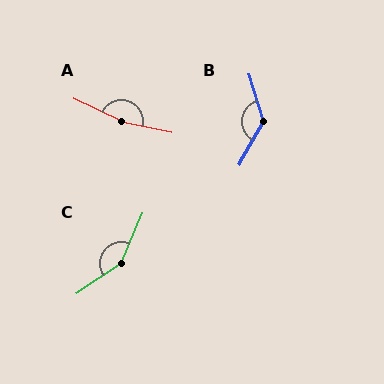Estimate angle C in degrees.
Approximately 147 degrees.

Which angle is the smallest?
B, at approximately 133 degrees.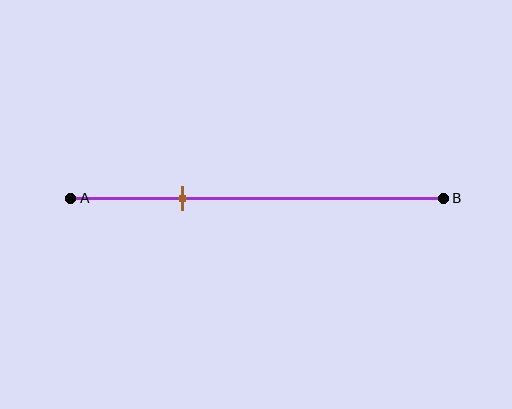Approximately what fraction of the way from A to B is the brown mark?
The brown mark is approximately 30% of the way from A to B.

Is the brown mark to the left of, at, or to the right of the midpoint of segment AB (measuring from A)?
The brown mark is to the left of the midpoint of segment AB.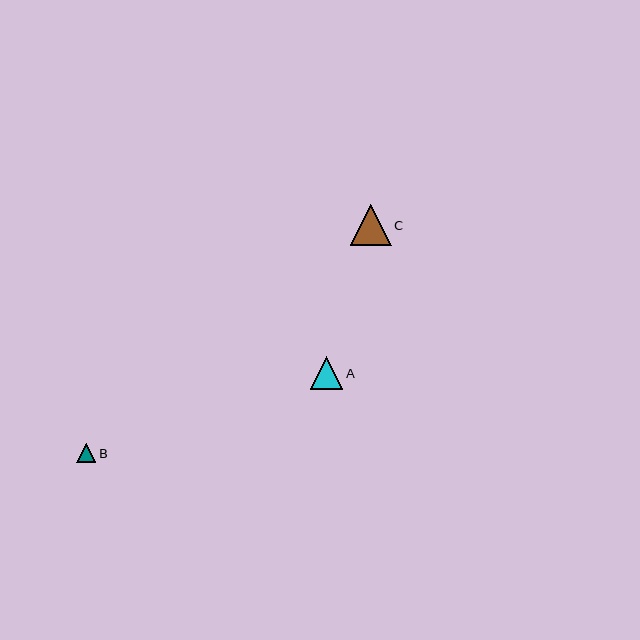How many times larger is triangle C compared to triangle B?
Triangle C is approximately 2.2 times the size of triangle B.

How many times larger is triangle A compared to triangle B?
Triangle A is approximately 1.8 times the size of triangle B.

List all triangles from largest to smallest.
From largest to smallest: C, A, B.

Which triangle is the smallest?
Triangle B is the smallest with a size of approximately 19 pixels.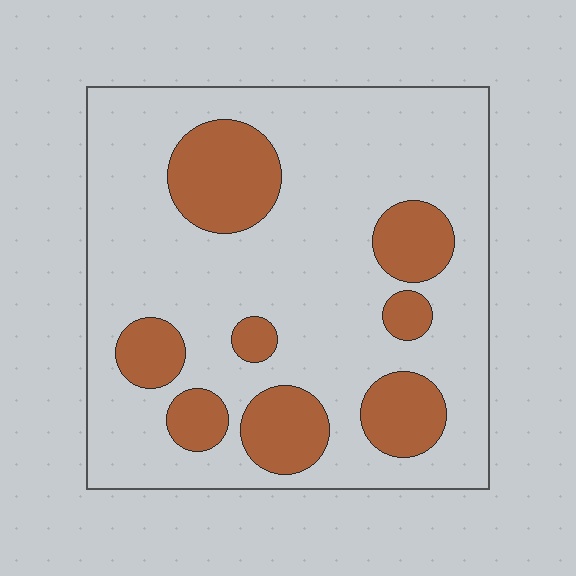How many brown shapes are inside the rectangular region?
8.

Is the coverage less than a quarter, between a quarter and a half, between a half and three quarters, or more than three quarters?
Less than a quarter.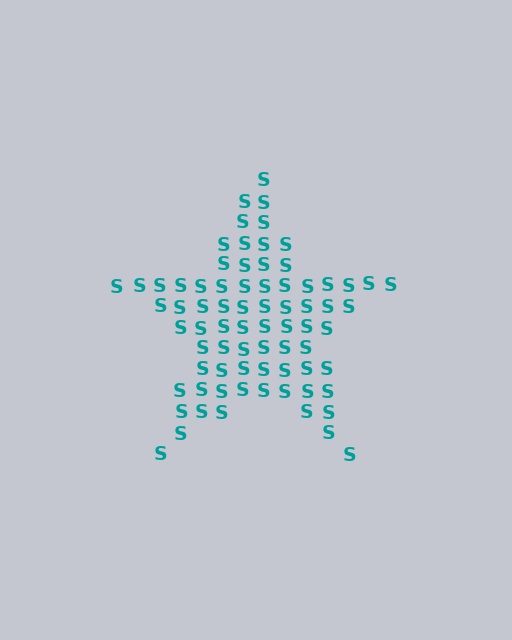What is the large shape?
The large shape is a star.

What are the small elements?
The small elements are letter S's.